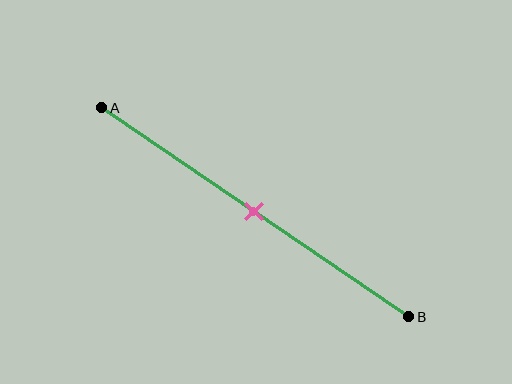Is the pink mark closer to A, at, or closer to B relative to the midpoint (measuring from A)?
The pink mark is approximately at the midpoint of segment AB.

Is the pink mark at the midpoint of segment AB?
Yes, the mark is approximately at the midpoint.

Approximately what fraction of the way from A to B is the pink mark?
The pink mark is approximately 50% of the way from A to B.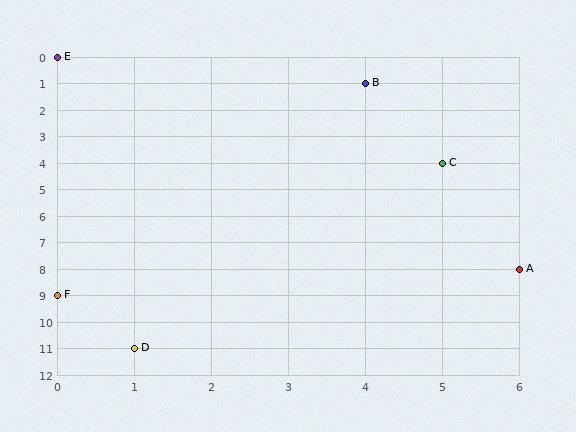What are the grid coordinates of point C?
Point C is at grid coordinates (5, 4).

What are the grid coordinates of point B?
Point B is at grid coordinates (4, 1).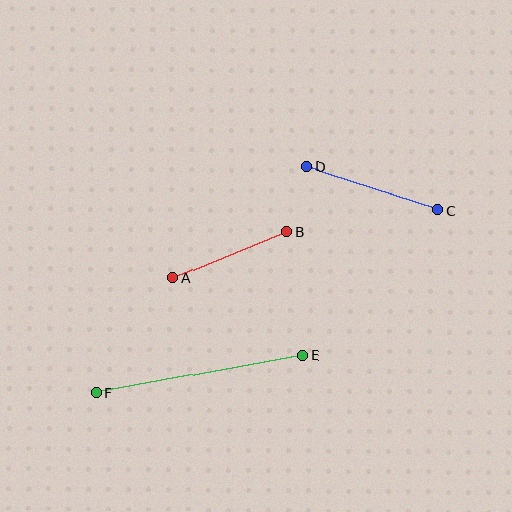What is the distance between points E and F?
The distance is approximately 210 pixels.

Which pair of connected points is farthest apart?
Points E and F are farthest apart.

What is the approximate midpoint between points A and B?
The midpoint is at approximately (230, 255) pixels.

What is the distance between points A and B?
The distance is approximately 123 pixels.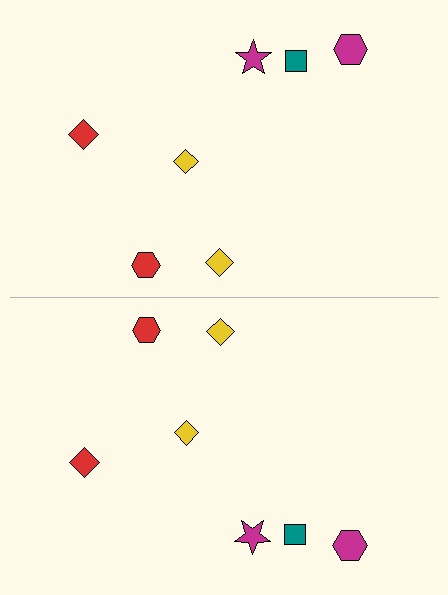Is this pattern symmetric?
Yes, this pattern has bilateral (reflection) symmetry.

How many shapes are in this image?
There are 14 shapes in this image.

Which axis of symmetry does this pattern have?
The pattern has a horizontal axis of symmetry running through the center of the image.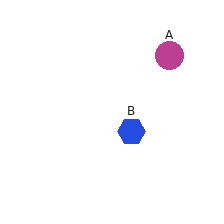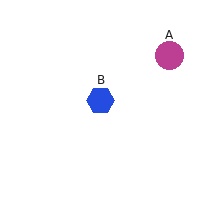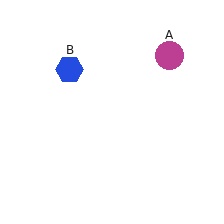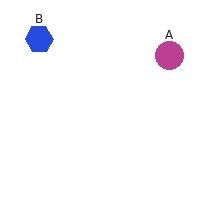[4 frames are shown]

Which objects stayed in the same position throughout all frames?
Magenta circle (object A) remained stationary.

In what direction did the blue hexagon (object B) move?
The blue hexagon (object B) moved up and to the left.